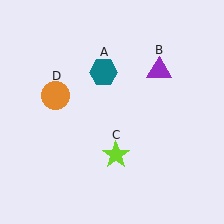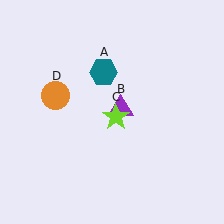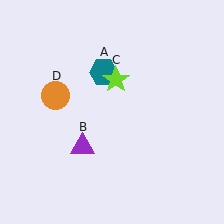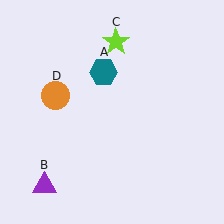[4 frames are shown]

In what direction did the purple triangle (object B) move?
The purple triangle (object B) moved down and to the left.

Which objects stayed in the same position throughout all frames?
Teal hexagon (object A) and orange circle (object D) remained stationary.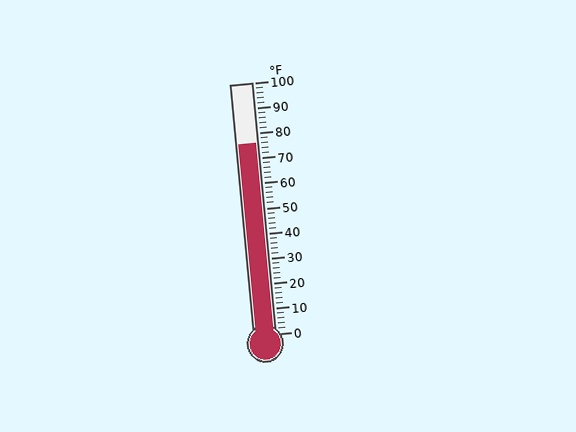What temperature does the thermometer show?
The thermometer shows approximately 76°F.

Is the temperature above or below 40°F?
The temperature is above 40°F.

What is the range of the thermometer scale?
The thermometer scale ranges from 0°F to 100°F.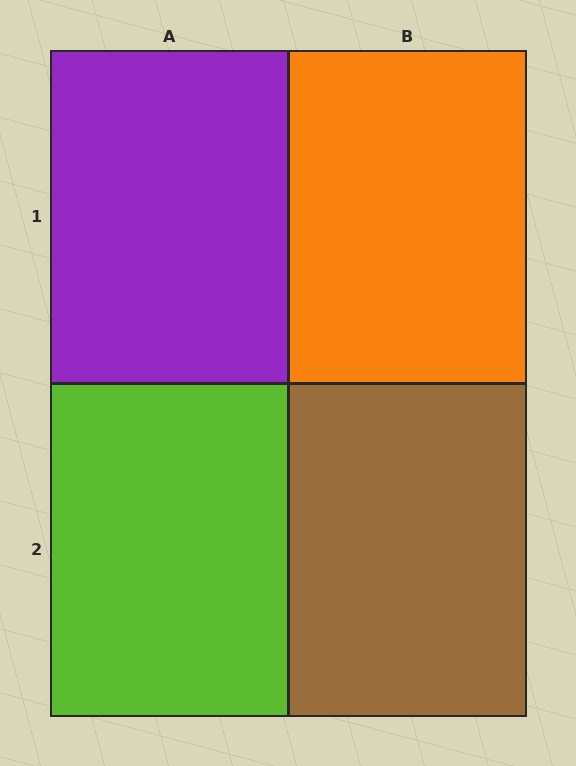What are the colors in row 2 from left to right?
Lime, brown.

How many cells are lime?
1 cell is lime.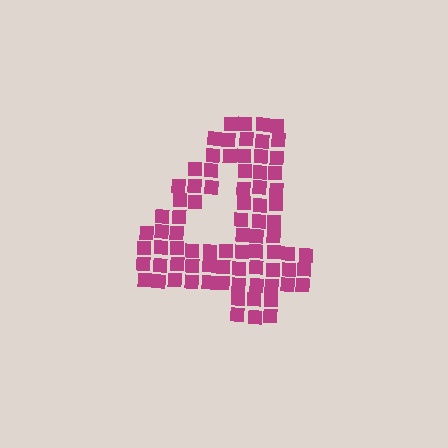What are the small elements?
The small elements are squares.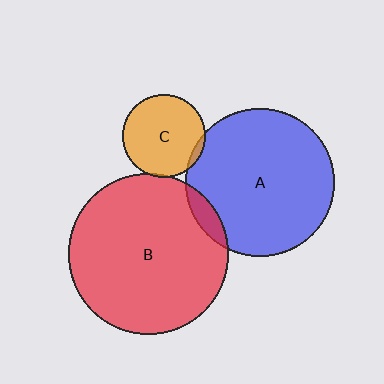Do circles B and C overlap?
Yes.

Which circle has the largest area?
Circle B (red).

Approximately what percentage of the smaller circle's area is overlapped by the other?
Approximately 5%.